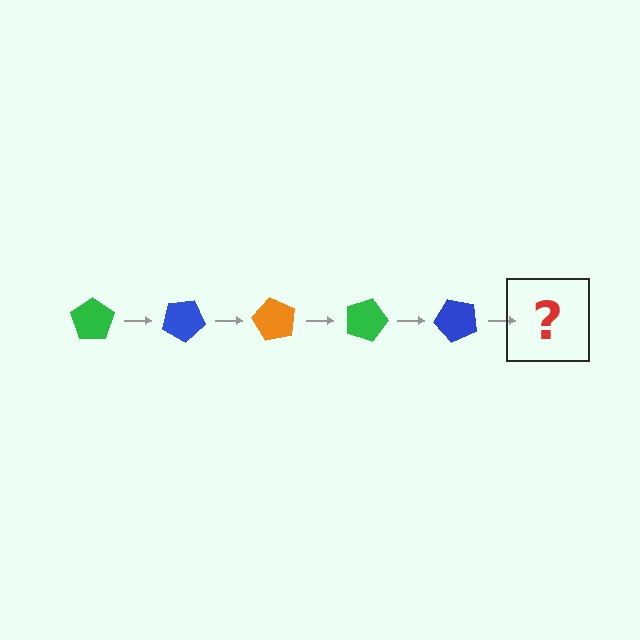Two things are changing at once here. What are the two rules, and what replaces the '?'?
The two rules are that it rotates 30 degrees each step and the color cycles through green, blue, and orange. The '?' should be an orange pentagon, rotated 150 degrees from the start.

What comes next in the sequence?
The next element should be an orange pentagon, rotated 150 degrees from the start.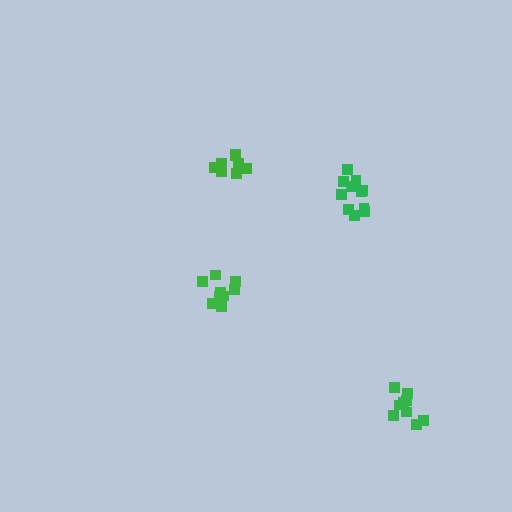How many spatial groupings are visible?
There are 4 spatial groupings.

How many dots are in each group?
Group 1: 8 dots, Group 2: 9 dots, Group 3: 12 dots, Group 4: 9 dots (38 total).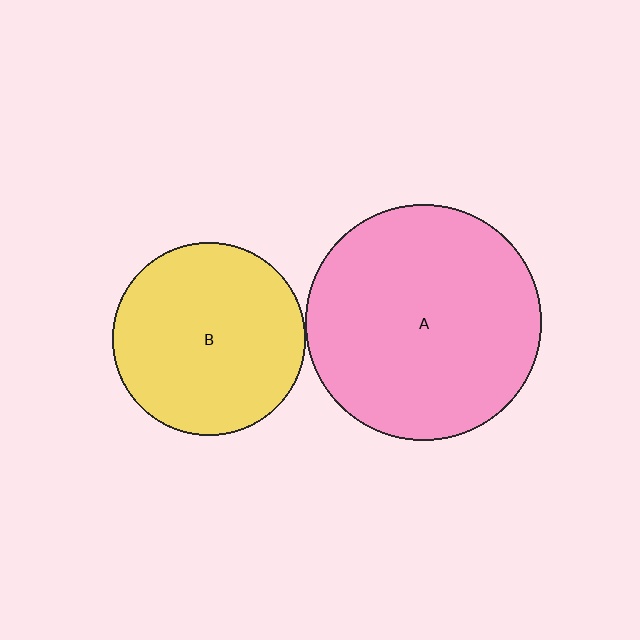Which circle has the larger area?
Circle A (pink).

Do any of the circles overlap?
No, none of the circles overlap.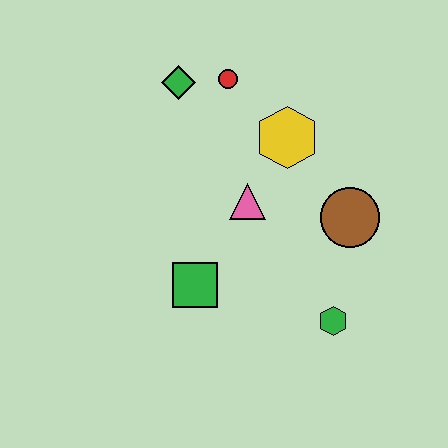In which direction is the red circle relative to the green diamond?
The red circle is to the right of the green diamond.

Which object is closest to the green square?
The pink triangle is closest to the green square.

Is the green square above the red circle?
No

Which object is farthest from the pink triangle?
The green hexagon is farthest from the pink triangle.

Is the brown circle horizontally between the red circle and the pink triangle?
No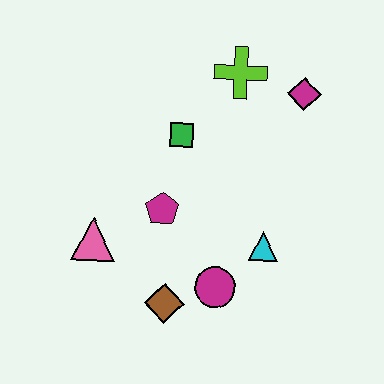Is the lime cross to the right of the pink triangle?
Yes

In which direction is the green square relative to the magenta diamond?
The green square is to the left of the magenta diamond.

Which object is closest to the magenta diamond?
The lime cross is closest to the magenta diamond.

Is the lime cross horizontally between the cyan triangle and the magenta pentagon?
Yes